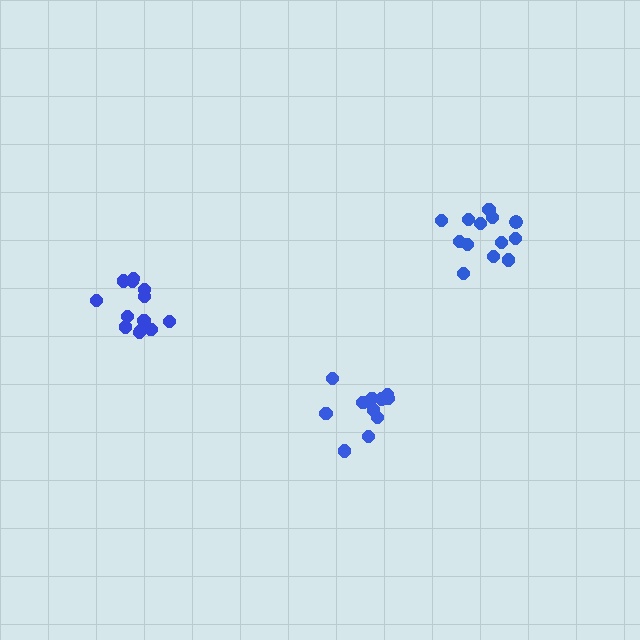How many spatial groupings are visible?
There are 3 spatial groupings.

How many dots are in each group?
Group 1: 13 dots, Group 2: 13 dots, Group 3: 11 dots (37 total).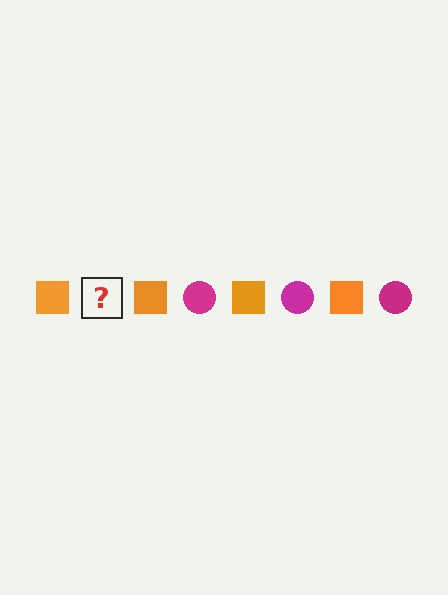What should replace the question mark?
The question mark should be replaced with a magenta circle.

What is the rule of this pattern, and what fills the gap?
The rule is that the pattern alternates between orange square and magenta circle. The gap should be filled with a magenta circle.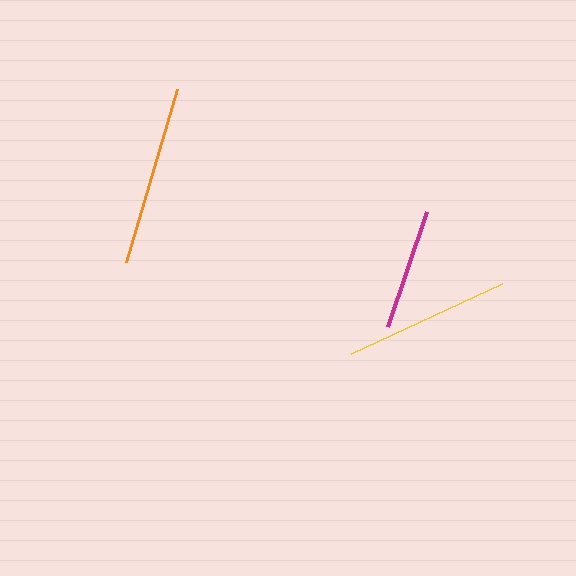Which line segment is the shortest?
The magenta line is the shortest at approximately 122 pixels.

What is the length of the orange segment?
The orange segment is approximately 180 pixels long.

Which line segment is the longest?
The orange line is the longest at approximately 180 pixels.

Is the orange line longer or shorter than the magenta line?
The orange line is longer than the magenta line.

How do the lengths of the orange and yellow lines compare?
The orange and yellow lines are approximately the same length.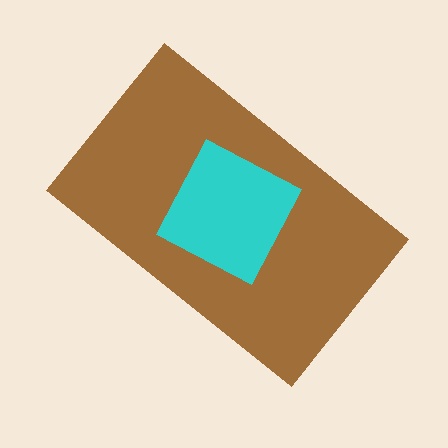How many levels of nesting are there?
2.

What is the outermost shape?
The brown rectangle.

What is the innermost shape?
The cyan diamond.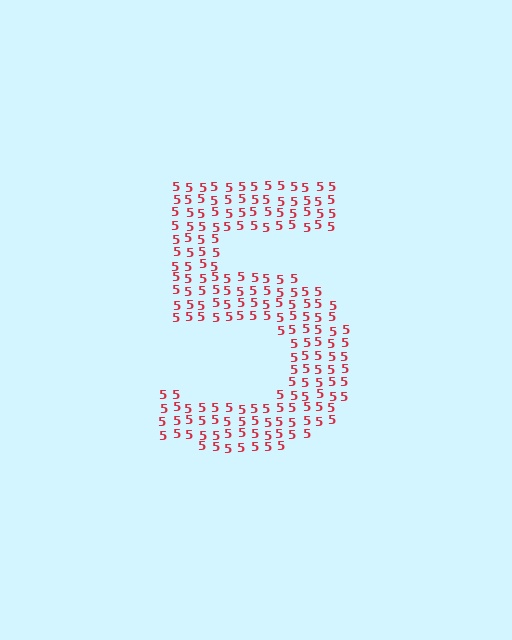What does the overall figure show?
The overall figure shows the digit 5.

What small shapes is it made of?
It is made of small digit 5's.